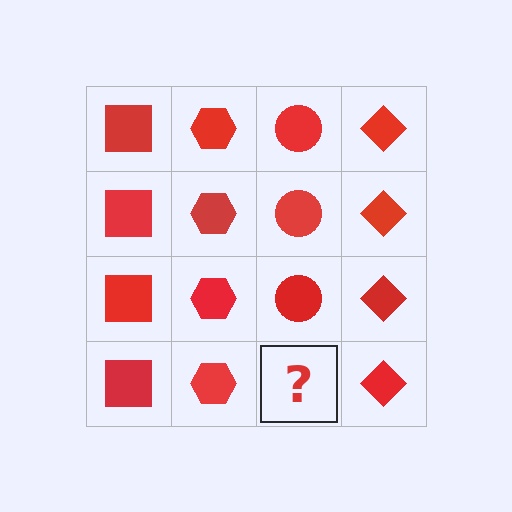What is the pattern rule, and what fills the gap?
The rule is that each column has a consistent shape. The gap should be filled with a red circle.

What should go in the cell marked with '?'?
The missing cell should contain a red circle.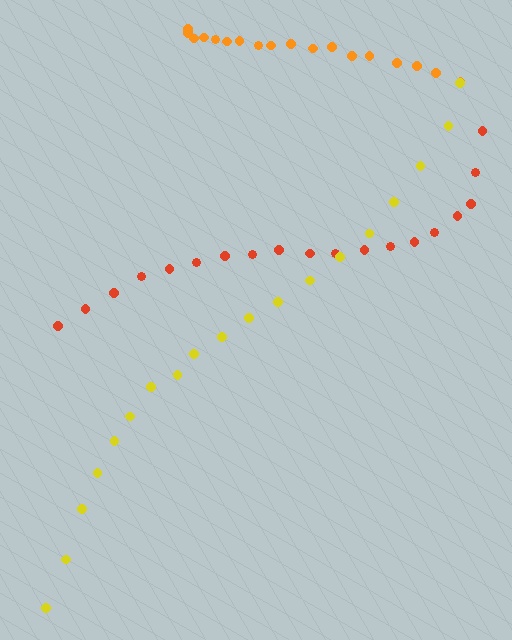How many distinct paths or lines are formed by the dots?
There are 3 distinct paths.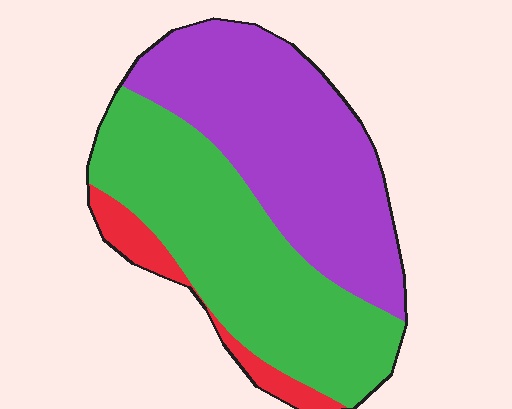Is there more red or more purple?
Purple.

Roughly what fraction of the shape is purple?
Purple covers around 45% of the shape.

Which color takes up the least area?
Red, at roughly 10%.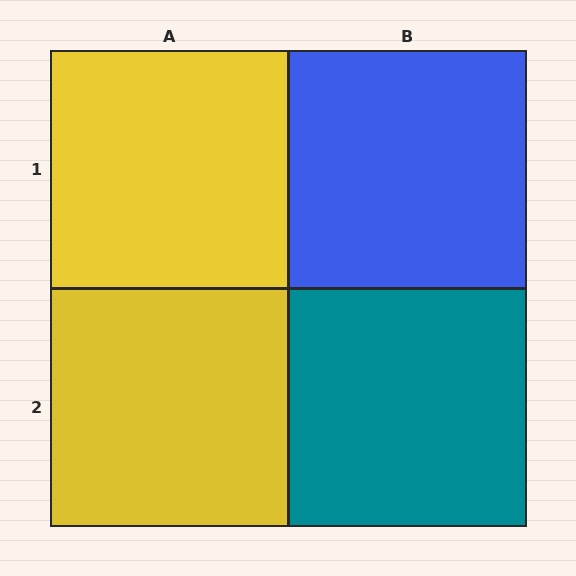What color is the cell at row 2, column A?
Yellow.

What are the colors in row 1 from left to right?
Yellow, blue.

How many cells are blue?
1 cell is blue.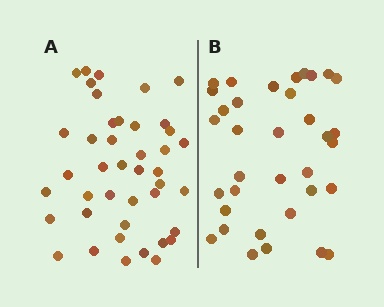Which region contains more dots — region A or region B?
Region A (the left region) has more dots.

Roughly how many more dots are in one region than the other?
Region A has roughly 8 or so more dots than region B.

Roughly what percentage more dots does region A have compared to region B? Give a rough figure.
About 20% more.